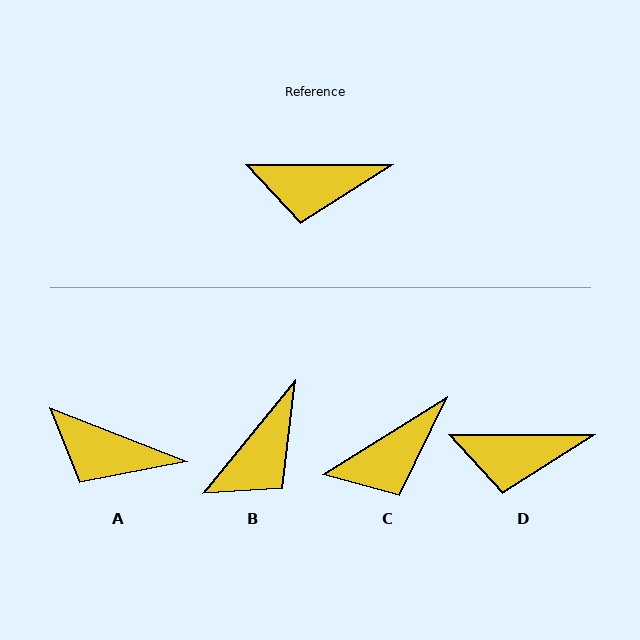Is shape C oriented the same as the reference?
No, it is off by about 32 degrees.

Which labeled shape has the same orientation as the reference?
D.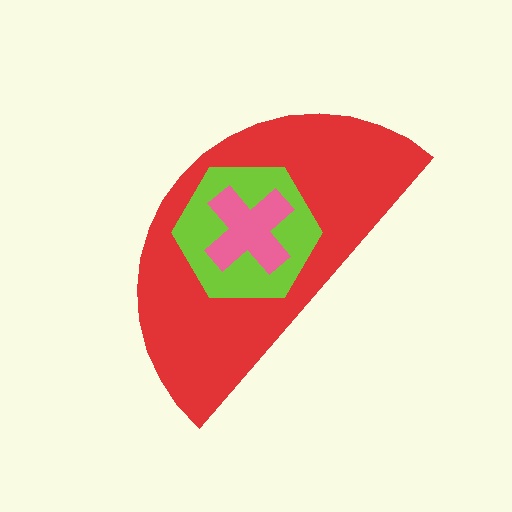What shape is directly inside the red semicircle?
The lime hexagon.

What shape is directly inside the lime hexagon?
The pink cross.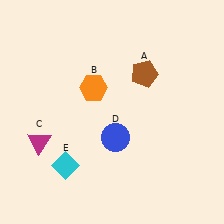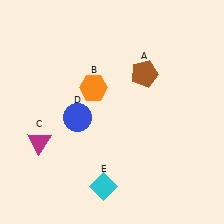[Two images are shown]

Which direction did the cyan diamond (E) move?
The cyan diamond (E) moved right.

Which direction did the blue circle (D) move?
The blue circle (D) moved left.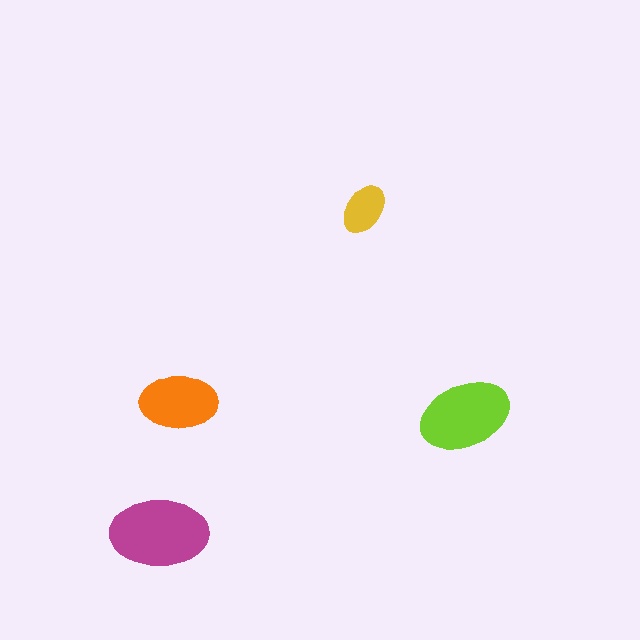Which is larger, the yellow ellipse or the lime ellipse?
The lime one.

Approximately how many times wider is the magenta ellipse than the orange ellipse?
About 1.5 times wider.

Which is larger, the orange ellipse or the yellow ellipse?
The orange one.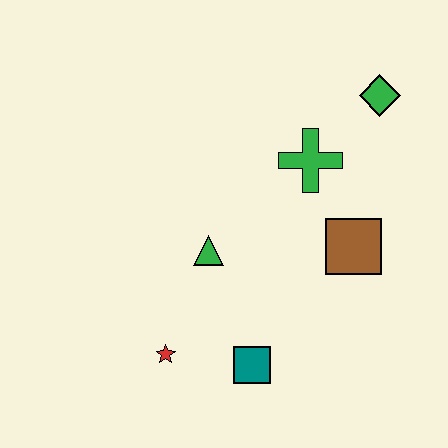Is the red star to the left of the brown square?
Yes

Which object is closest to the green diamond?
The green cross is closest to the green diamond.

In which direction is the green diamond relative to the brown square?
The green diamond is above the brown square.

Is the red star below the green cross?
Yes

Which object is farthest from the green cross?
The red star is farthest from the green cross.